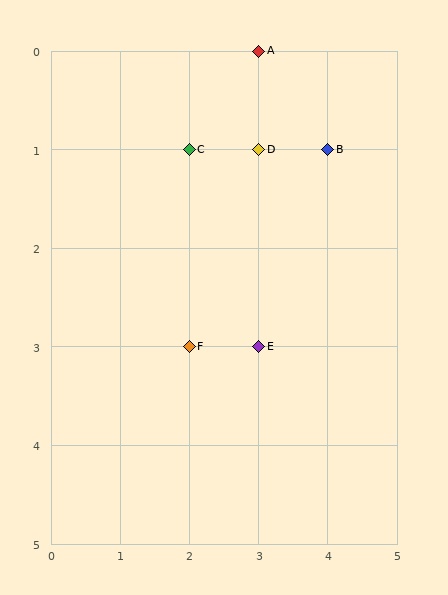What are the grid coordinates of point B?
Point B is at grid coordinates (4, 1).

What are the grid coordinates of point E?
Point E is at grid coordinates (3, 3).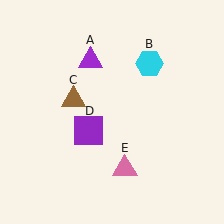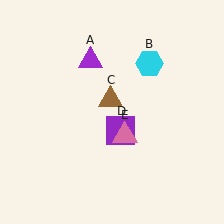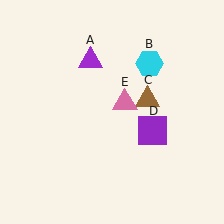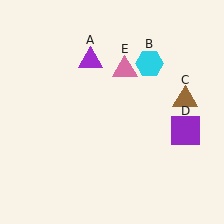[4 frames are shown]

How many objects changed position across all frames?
3 objects changed position: brown triangle (object C), purple square (object D), pink triangle (object E).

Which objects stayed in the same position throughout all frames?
Purple triangle (object A) and cyan hexagon (object B) remained stationary.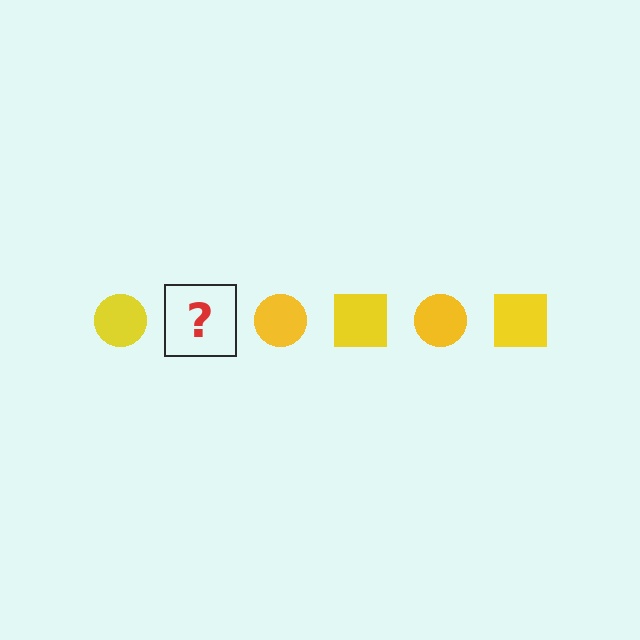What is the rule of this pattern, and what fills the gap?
The rule is that the pattern cycles through circle, square shapes in yellow. The gap should be filled with a yellow square.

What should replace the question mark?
The question mark should be replaced with a yellow square.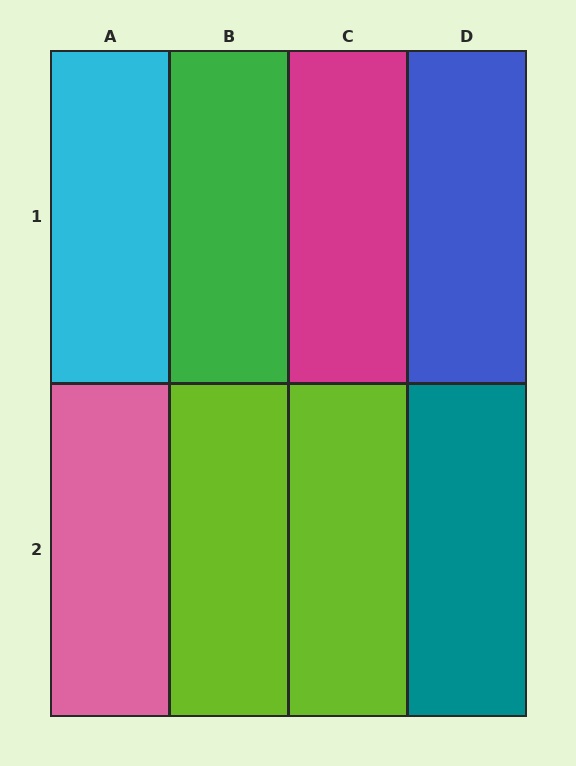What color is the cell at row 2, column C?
Lime.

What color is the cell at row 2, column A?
Pink.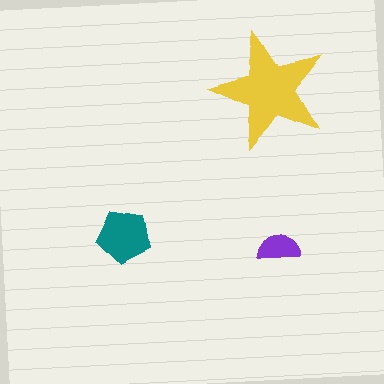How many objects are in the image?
There are 3 objects in the image.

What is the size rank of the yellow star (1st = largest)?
1st.